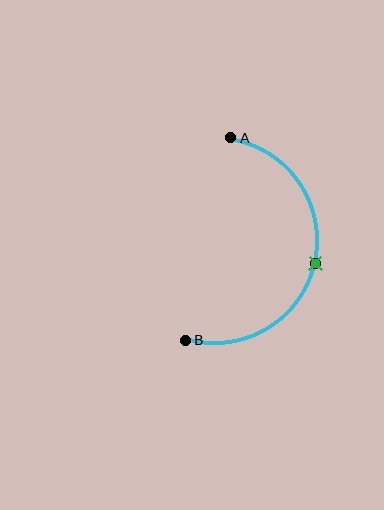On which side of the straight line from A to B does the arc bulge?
The arc bulges to the right of the straight line connecting A and B.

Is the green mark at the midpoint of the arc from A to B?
Yes. The green mark lies on the arc at equal arc-length from both A and B — it is the arc midpoint.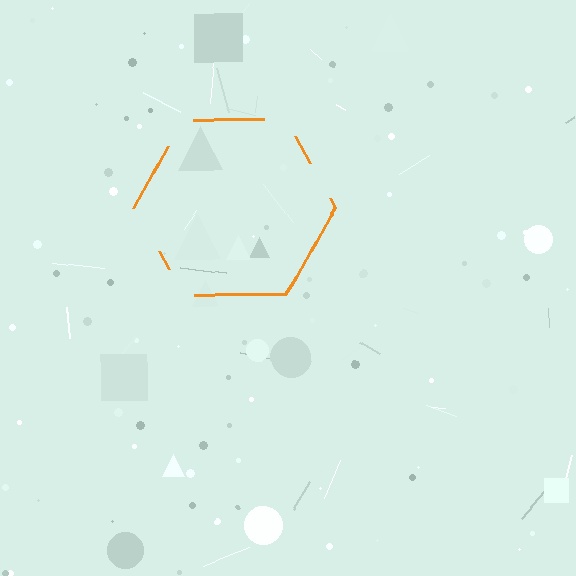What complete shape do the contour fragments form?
The contour fragments form a hexagon.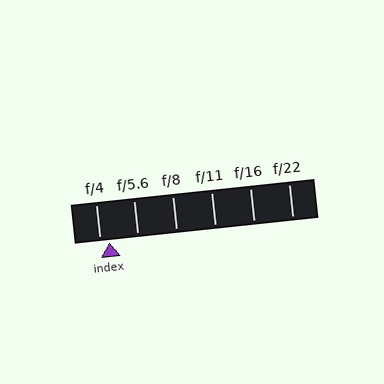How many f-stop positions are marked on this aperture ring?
There are 6 f-stop positions marked.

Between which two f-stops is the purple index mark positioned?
The index mark is between f/4 and f/5.6.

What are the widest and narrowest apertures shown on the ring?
The widest aperture shown is f/4 and the narrowest is f/22.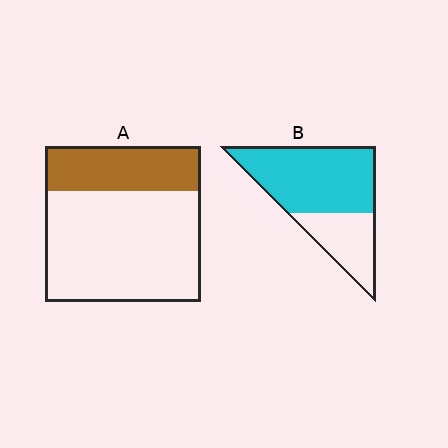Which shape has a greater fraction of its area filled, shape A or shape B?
Shape B.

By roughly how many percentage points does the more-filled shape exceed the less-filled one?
By roughly 40 percentage points (B over A).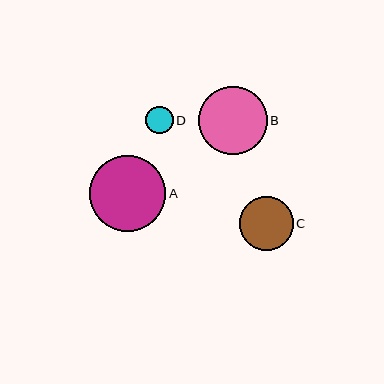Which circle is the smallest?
Circle D is the smallest with a size of approximately 27 pixels.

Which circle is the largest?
Circle A is the largest with a size of approximately 76 pixels.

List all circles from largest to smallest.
From largest to smallest: A, B, C, D.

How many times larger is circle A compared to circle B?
Circle A is approximately 1.1 times the size of circle B.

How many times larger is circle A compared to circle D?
Circle A is approximately 2.8 times the size of circle D.